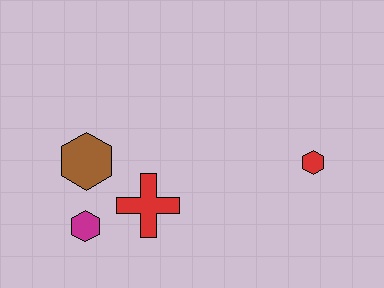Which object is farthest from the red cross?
The red hexagon is farthest from the red cross.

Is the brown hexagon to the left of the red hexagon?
Yes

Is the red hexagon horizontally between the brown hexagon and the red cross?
No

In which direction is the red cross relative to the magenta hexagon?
The red cross is to the right of the magenta hexagon.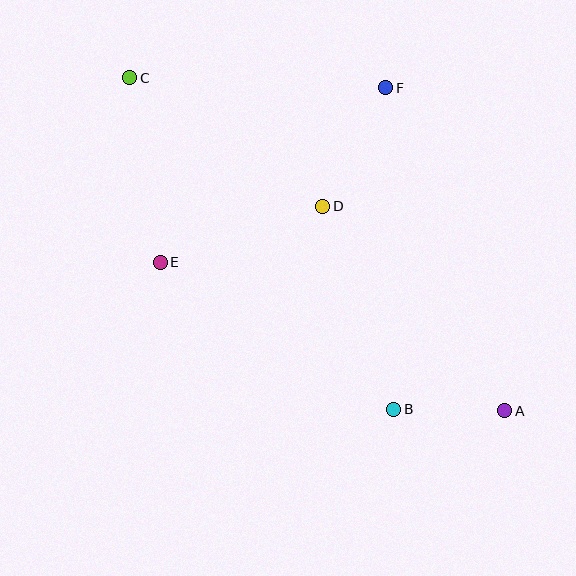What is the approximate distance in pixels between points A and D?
The distance between A and D is approximately 274 pixels.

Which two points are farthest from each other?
Points A and C are farthest from each other.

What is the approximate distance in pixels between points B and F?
The distance between B and F is approximately 321 pixels.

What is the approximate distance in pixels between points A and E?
The distance between A and E is approximately 375 pixels.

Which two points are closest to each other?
Points A and B are closest to each other.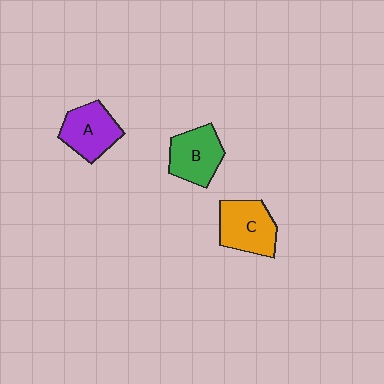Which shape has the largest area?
Shape C (orange).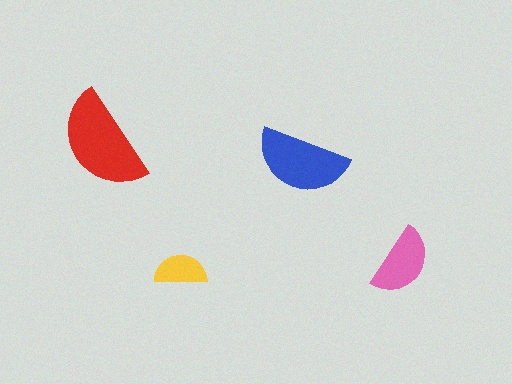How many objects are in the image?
There are 4 objects in the image.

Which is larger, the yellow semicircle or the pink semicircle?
The pink one.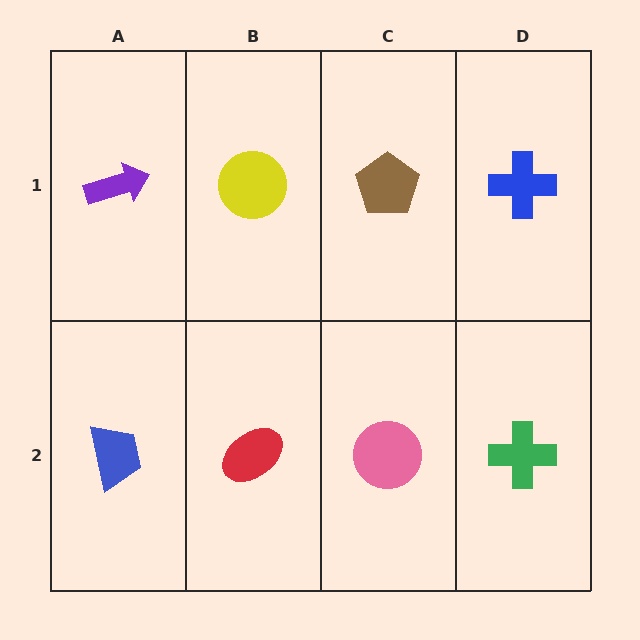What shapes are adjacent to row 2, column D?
A blue cross (row 1, column D), a pink circle (row 2, column C).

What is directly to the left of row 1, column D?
A brown pentagon.